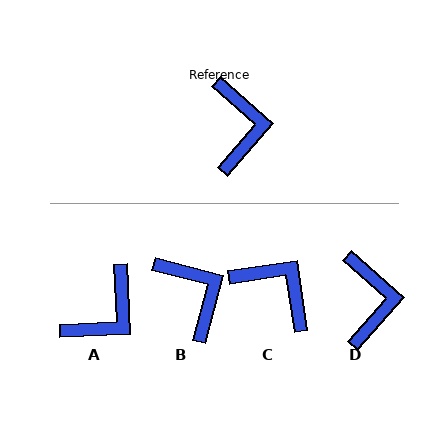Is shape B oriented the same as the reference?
No, it is off by about 27 degrees.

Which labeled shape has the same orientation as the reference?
D.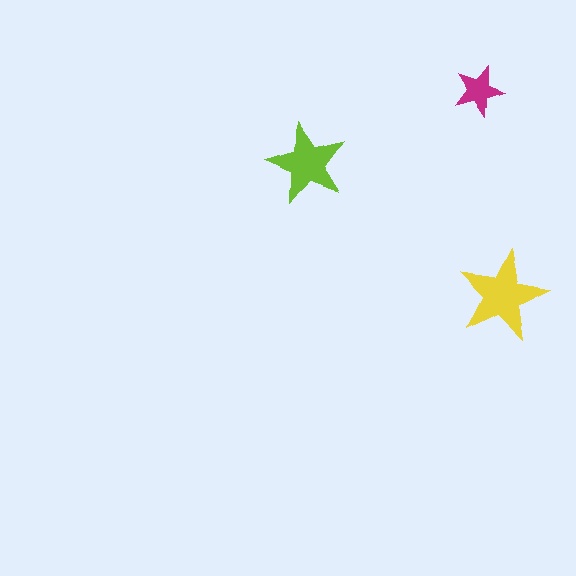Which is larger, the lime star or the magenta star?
The lime one.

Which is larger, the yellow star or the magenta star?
The yellow one.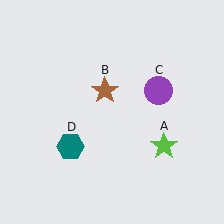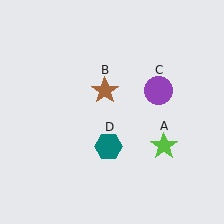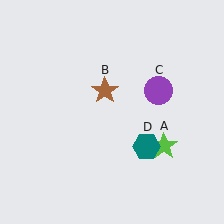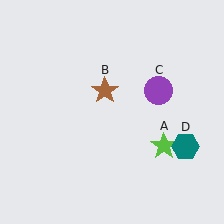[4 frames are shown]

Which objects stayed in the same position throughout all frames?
Lime star (object A) and brown star (object B) and purple circle (object C) remained stationary.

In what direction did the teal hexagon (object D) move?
The teal hexagon (object D) moved right.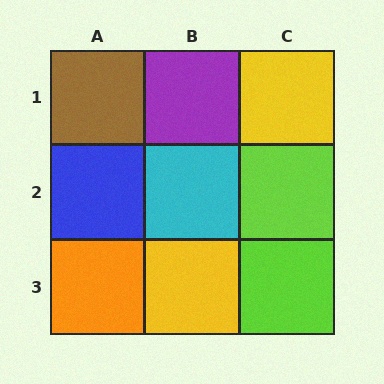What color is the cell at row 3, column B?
Yellow.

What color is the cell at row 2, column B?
Cyan.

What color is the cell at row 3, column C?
Lime.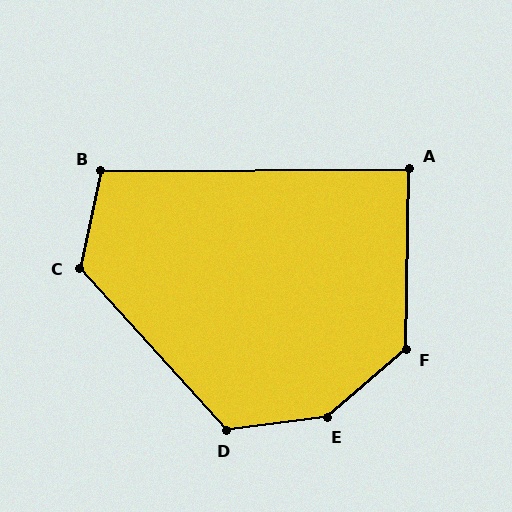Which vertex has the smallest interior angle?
A, at approximately 89 degrees.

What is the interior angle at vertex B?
Approximately 103 degrees (obtuse).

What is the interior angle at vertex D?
Approximately 125 degrees (obtuse).